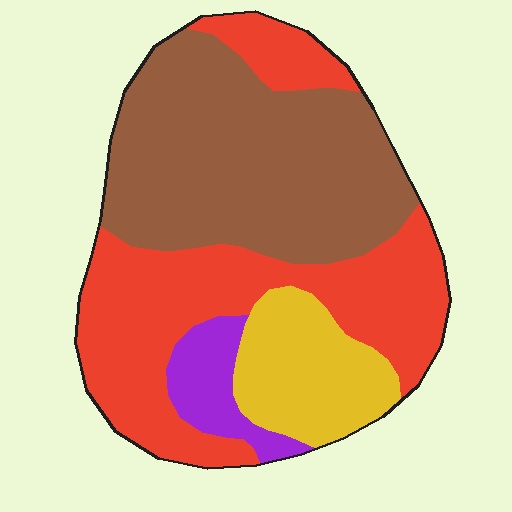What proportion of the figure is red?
Red covers 38% of the figure.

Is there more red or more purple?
Red.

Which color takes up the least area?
Purple, at roughly 5%.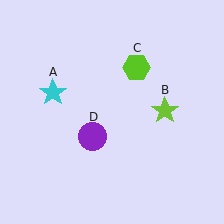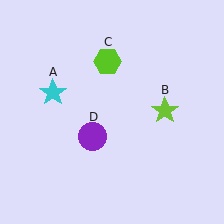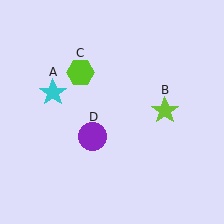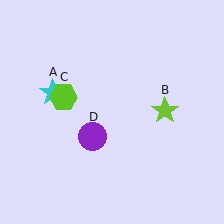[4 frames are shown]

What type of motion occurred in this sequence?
The lime hexagon (object C) rotated counterclockwise around the center of the scene.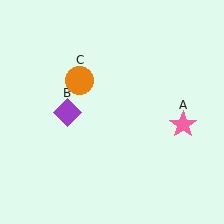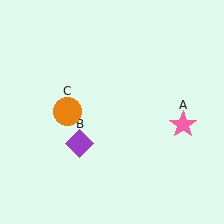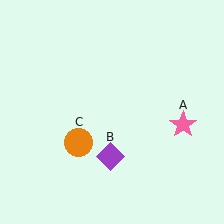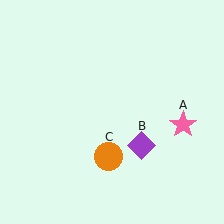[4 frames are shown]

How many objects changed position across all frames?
2 objects changed position: purple diamond (object B), orange circle (object C).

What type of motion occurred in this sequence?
The purple diamond (object B), orange circle (object C) rotated counterclockwise around the center of the scene.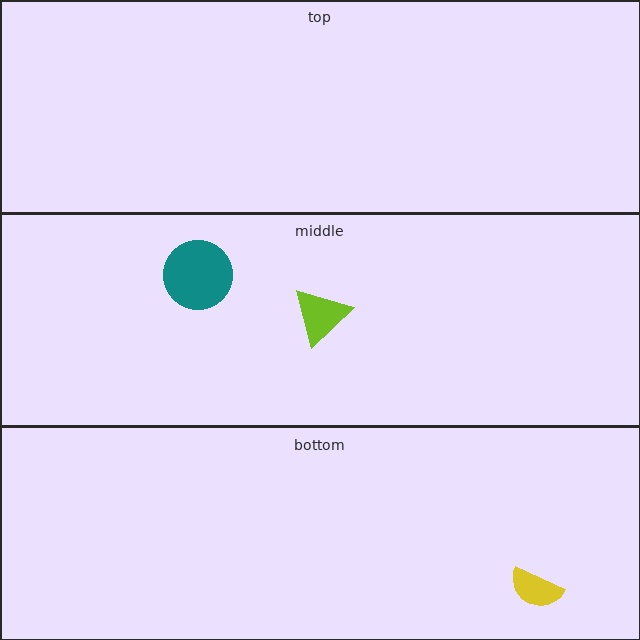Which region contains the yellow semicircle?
The bottom region.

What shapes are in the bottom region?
The yellow semicircle.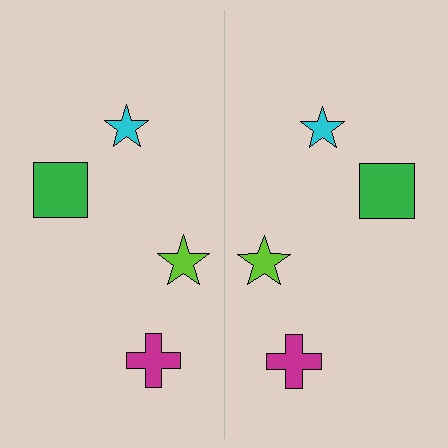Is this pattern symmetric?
Yes, this pattern has bilateral (reflection) symmetry.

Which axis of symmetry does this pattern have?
The pattern has a vertical axis of symmetry running through the center of the image.